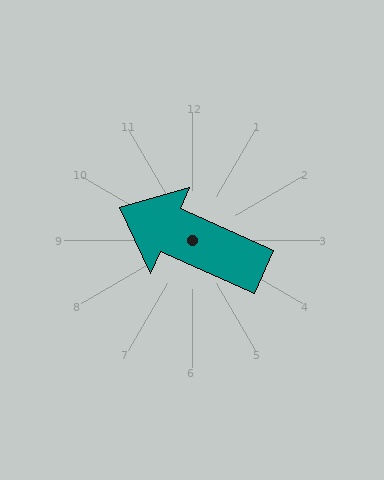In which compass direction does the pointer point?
Northwest.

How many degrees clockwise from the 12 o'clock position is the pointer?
Approximately 294 degrees.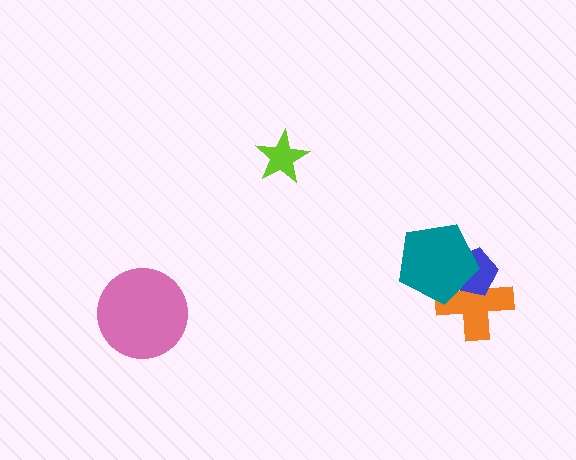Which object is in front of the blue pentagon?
The teal pentagon is in front of the blue pentagon.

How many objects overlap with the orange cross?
2 objects overlap with the orange cross.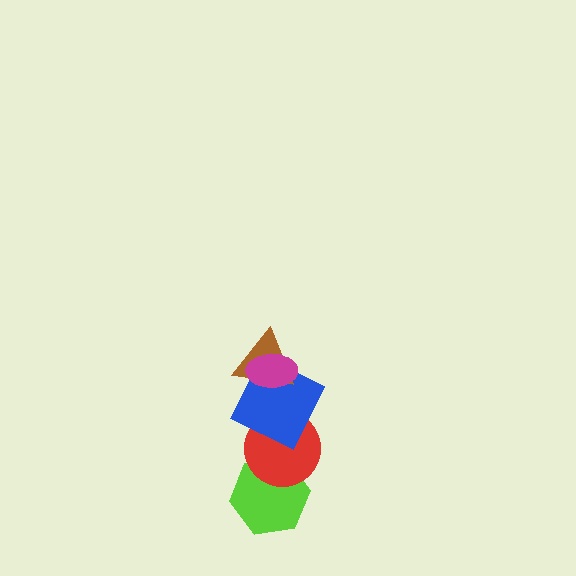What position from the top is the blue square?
The blue square is 3rd from the top.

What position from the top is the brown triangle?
The brown triangle is 2nd from the top.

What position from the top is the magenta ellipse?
The magenta ellipse is 1st from the top.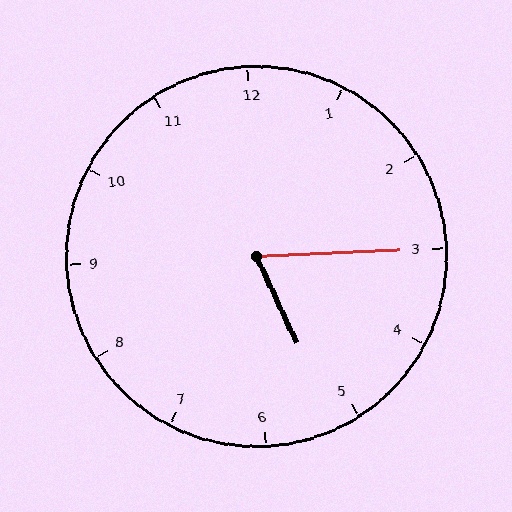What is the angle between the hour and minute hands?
Approximately 68 degrees.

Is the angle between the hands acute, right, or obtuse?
It is acute.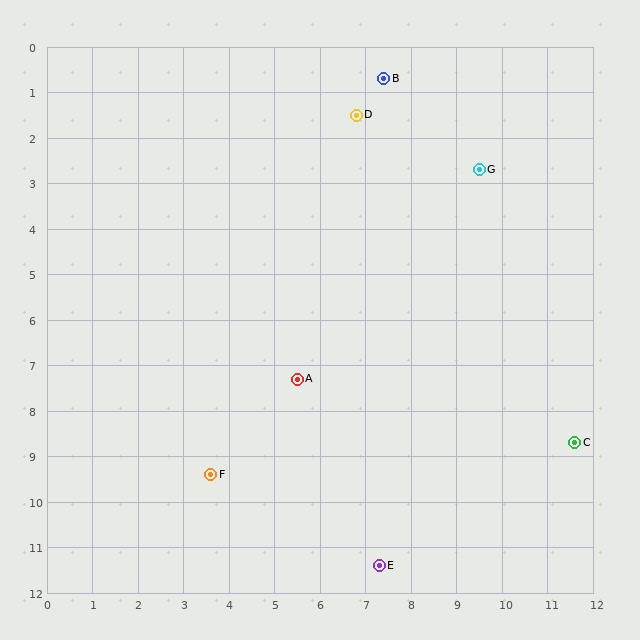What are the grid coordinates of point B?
Point B is at approximately (7.4, 0.7).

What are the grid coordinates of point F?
Point F is at approximately (3.6, 9.4).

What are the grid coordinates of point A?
Point A is at approximately (5.5, 7.3).